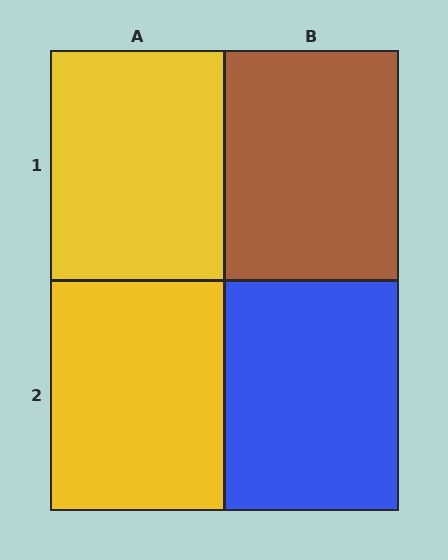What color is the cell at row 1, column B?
Brown.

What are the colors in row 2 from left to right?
Yellow, blue.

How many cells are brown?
1 cell is brown.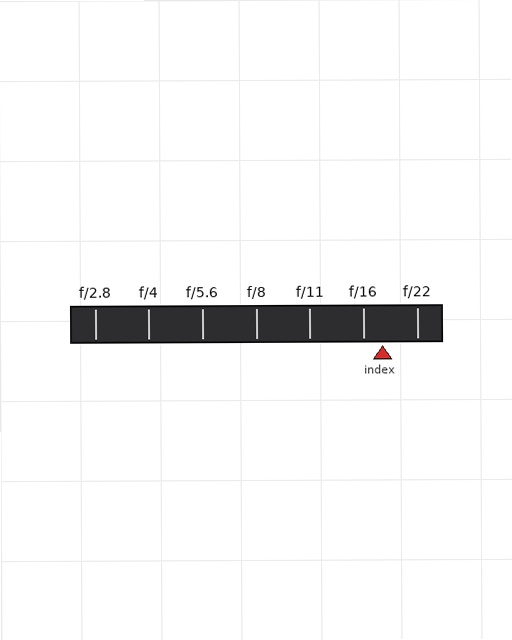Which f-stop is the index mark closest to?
The index mark is closest to f/16.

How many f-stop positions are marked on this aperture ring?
There are 7 f-stop positions marked.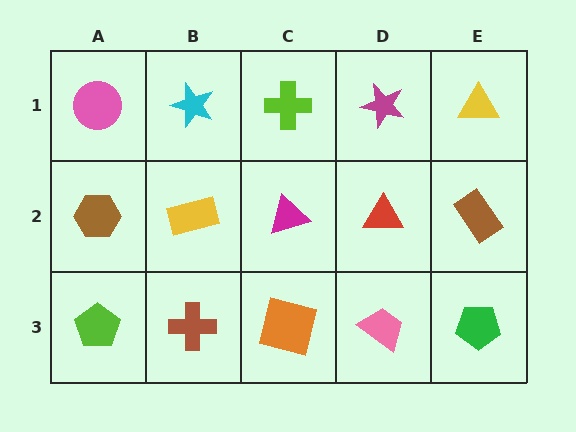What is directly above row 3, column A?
A brown hexagon.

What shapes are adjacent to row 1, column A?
A brown hexagon (row 2, column A), a cyan star (row 1, column B).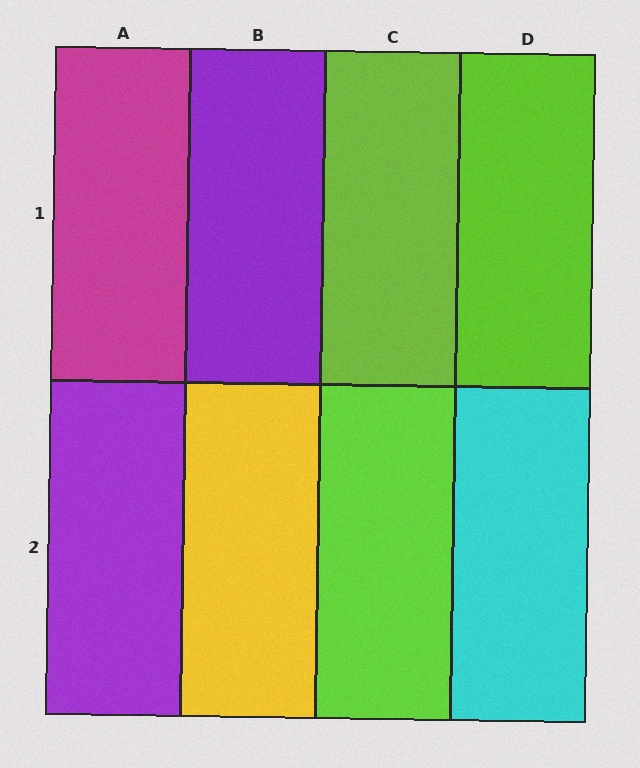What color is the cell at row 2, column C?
Lime.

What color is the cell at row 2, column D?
Cyan.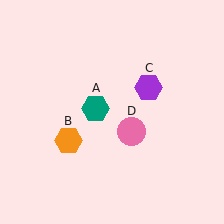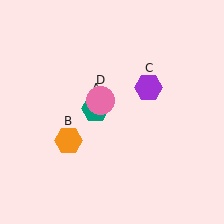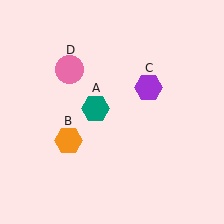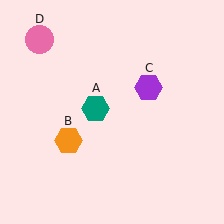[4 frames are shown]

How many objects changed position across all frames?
1 object changed position: pink circle (object D).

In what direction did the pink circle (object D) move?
The pink circle (object D) moved up and to the left.